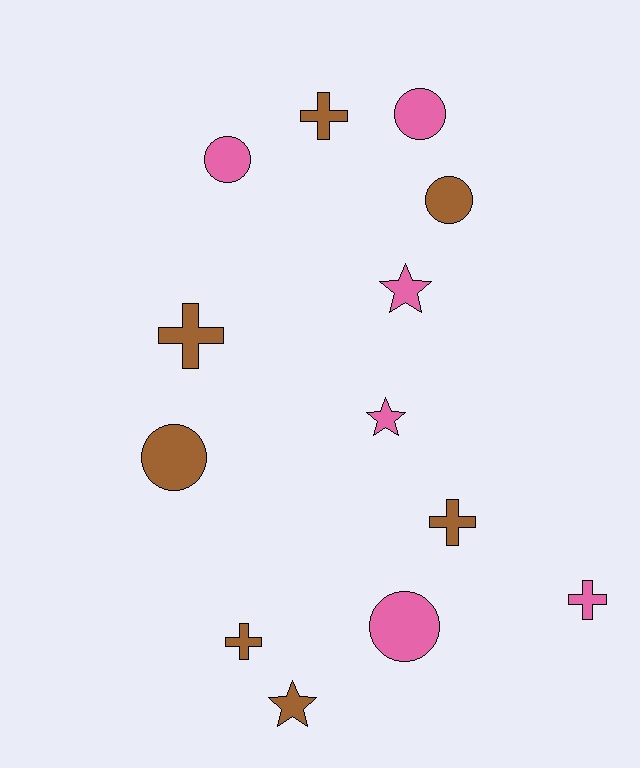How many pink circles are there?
There are 3 pink circles.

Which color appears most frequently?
Brown, with 7 objects.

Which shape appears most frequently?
Cross, with 5 objects.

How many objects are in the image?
There are 13 objects.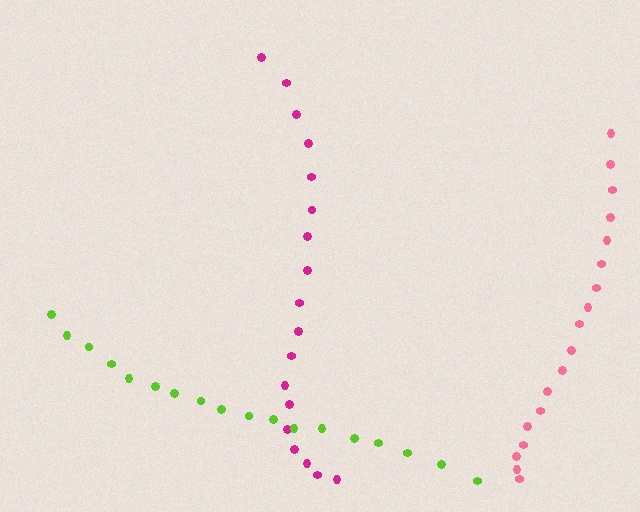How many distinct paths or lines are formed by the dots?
There are 3 distinct paths.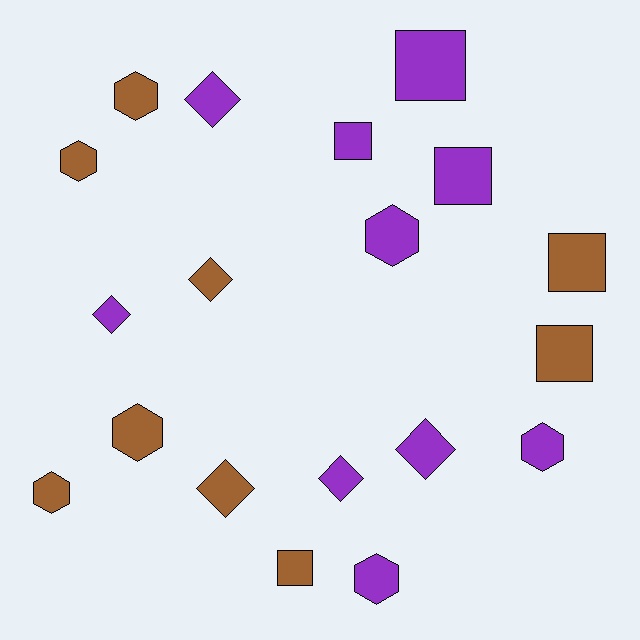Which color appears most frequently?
Purple, with 10 objects.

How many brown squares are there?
There are 3 brown squares.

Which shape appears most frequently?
Hexagon, with 7 objects.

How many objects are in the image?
There are 19 objects.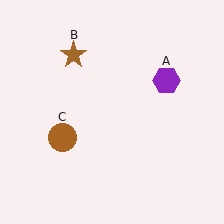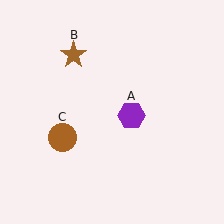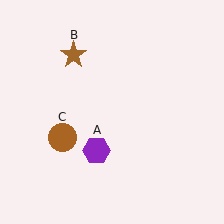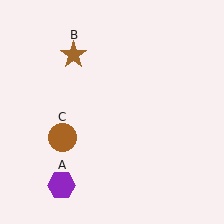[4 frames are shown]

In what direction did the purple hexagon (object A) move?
The purple hexagon (object A) moved down and to the left.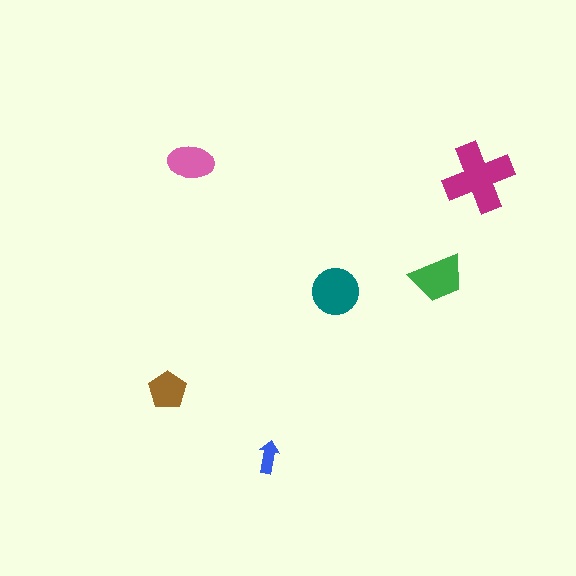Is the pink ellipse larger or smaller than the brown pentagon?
Larger.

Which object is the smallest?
The blue arrow.